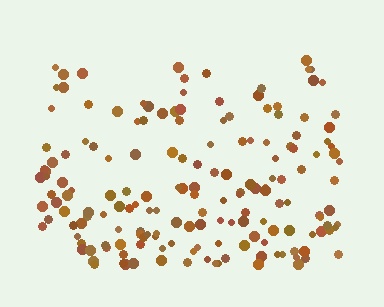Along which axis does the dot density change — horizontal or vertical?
Vertical.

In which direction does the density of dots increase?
From top to bottom, with the bottom side densest.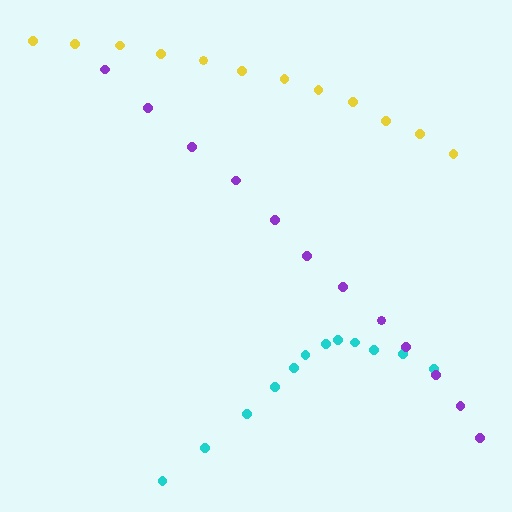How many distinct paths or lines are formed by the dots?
There are 3 distinct paths.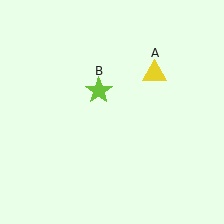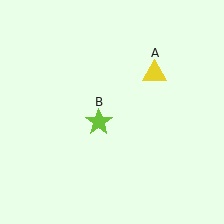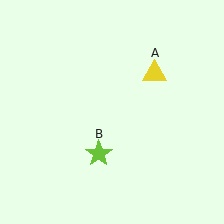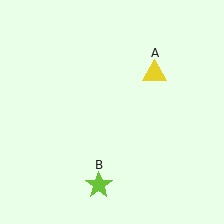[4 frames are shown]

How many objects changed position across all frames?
1 object changed position: lime star (object B).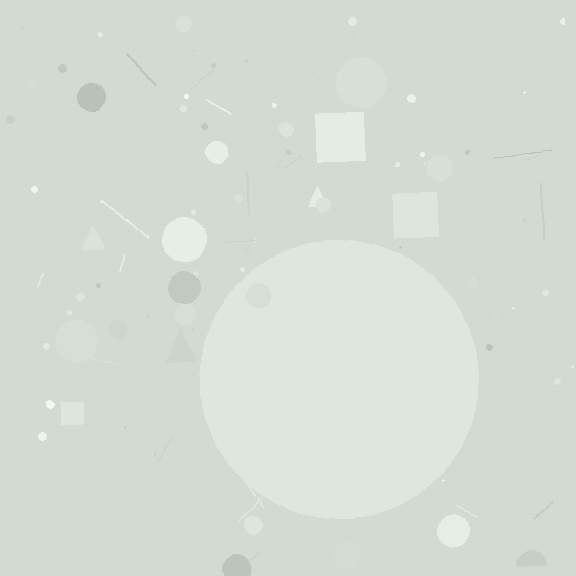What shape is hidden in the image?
A circle is hidden in the image.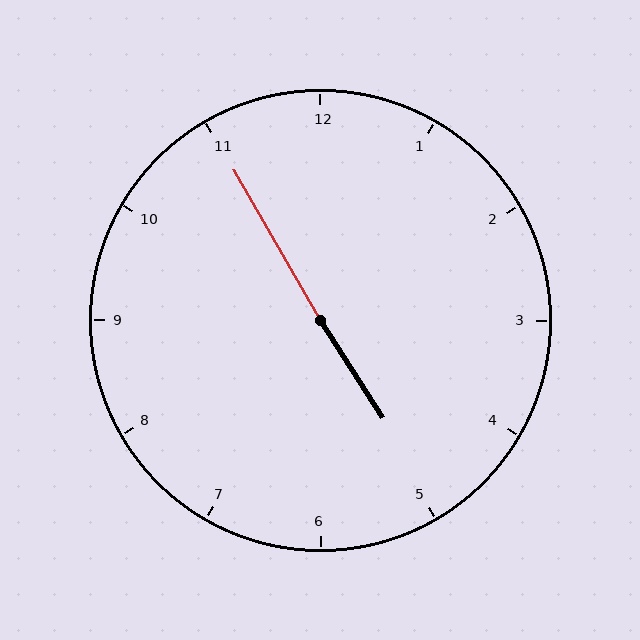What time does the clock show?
4:55.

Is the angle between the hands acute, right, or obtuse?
It is obtuse.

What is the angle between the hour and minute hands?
Approximately 178 degrees.